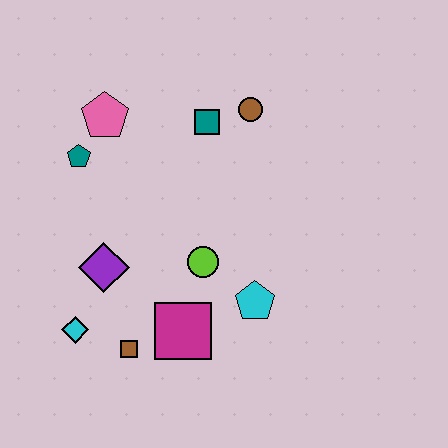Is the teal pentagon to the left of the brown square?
Yes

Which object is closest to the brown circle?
The teal square is closest to the brown circle.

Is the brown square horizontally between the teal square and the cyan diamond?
Yes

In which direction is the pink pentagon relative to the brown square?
The pink pentagon is above the brown square.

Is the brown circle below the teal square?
No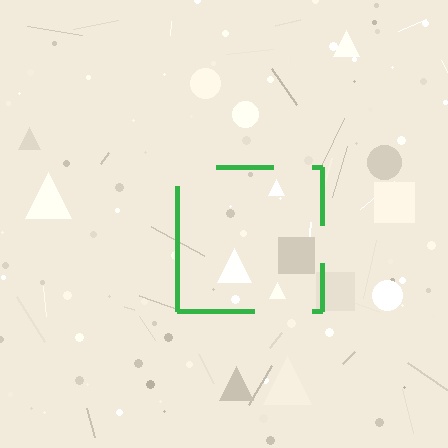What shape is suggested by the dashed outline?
The dashed outline suggests a square.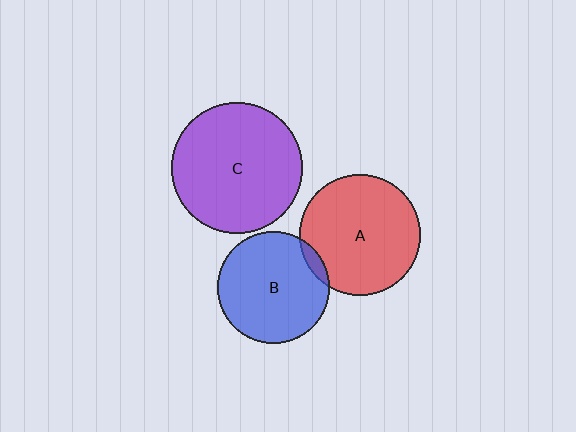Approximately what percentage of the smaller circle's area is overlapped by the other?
Approximately 5%.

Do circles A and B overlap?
Yes.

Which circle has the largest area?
Circle C (purple).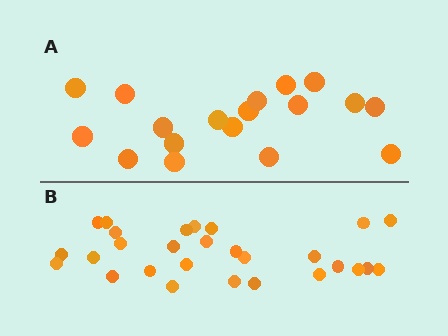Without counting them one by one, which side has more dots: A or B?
Region B (the bottom region) has more dots.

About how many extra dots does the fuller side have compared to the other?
Region B has roughly 10 or so more dots than region A.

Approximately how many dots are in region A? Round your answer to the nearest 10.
About 20 dots. (The exact count is 18, which rounds to 20.)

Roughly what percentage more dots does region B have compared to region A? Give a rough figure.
About 55% more.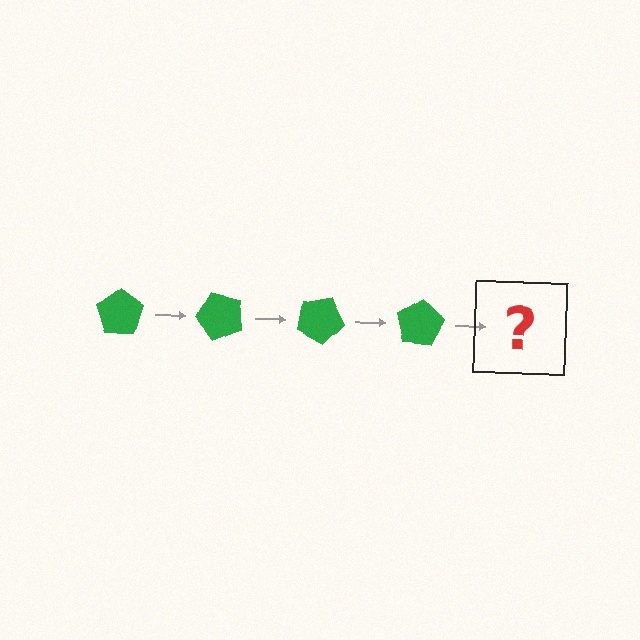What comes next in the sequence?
The next element should be a green pentagon rotated 200 degrees.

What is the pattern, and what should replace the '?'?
The pattern is that the pentagon rotates 50 degrees each step. The '?' should be a green pentagon rotated 200 degrees.